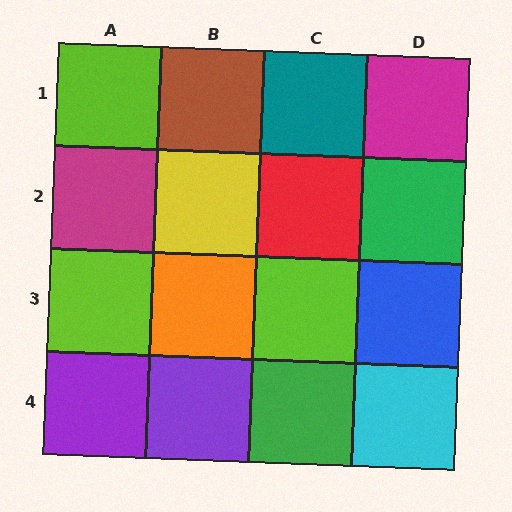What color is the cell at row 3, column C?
Lime.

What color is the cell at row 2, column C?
Red.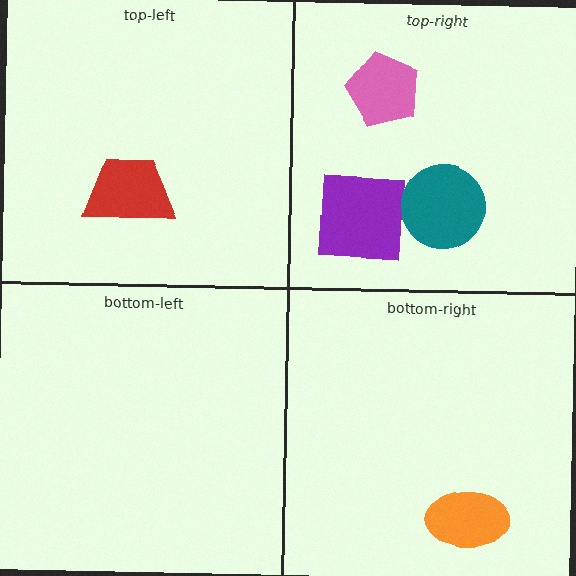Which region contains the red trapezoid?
The top-left region.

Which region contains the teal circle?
The top-right region.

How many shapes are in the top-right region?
3.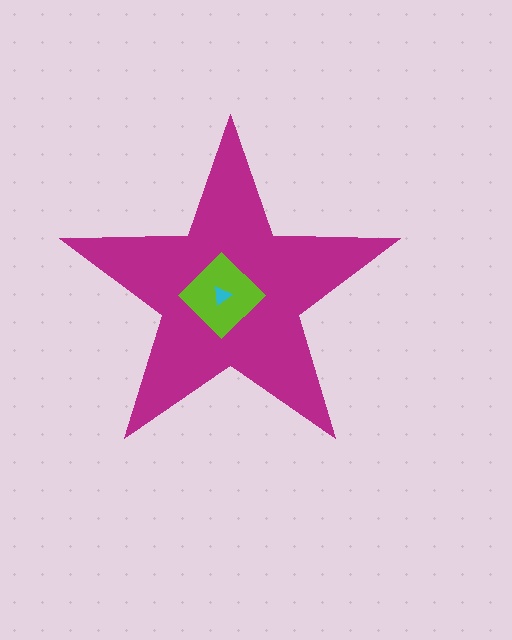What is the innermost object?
The cyan triangle.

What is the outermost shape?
The magenta star.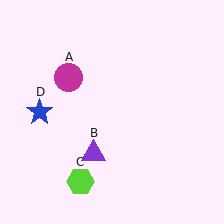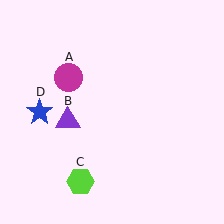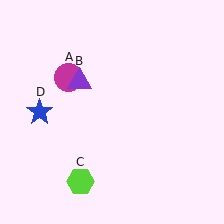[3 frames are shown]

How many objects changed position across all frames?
1 object changed position: purple triangle (object B).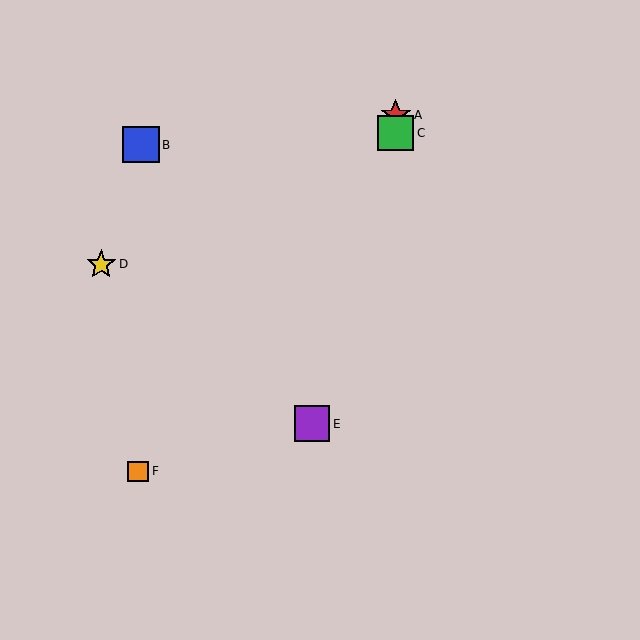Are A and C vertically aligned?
Yes, both are at x≈396.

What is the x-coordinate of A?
Object A is at x≈396.